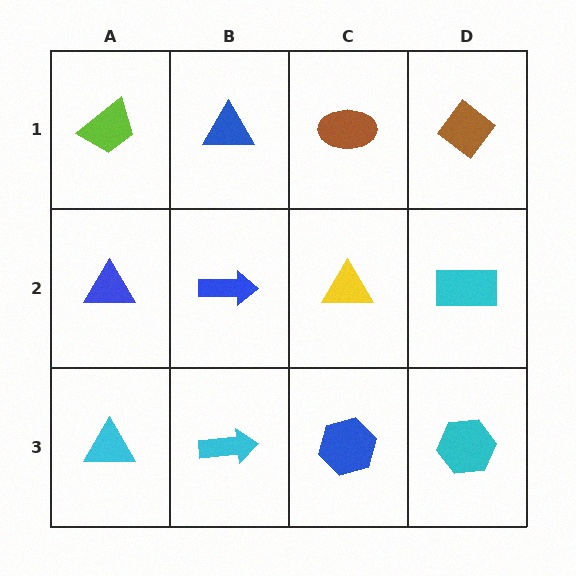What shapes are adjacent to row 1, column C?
A yellow triangle (row 2, column C), a blue triangle (row 1, column B), a brown diamond (row 1, column D).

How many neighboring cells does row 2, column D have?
3.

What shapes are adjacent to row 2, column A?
A lime trapezoid (row 1, column A), a cyan triangle (row 3, column A), a blue arrow (row 2, column B).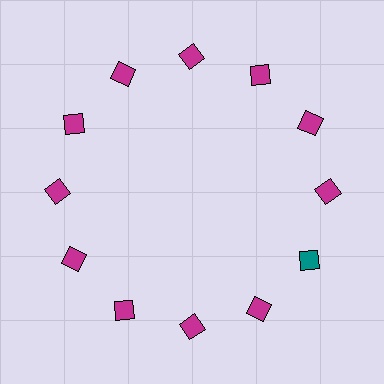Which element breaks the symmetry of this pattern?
The teal square at roughly the 4 o'clock position breaks the symmetry. All other shapes are magenta squares.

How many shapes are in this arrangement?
There are 12 shapes arranged in a ring pattern.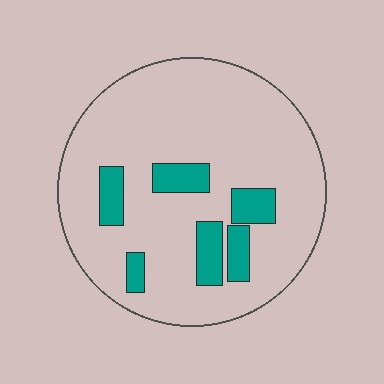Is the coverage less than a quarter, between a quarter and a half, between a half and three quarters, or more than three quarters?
Less than a quarter.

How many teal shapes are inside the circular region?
6.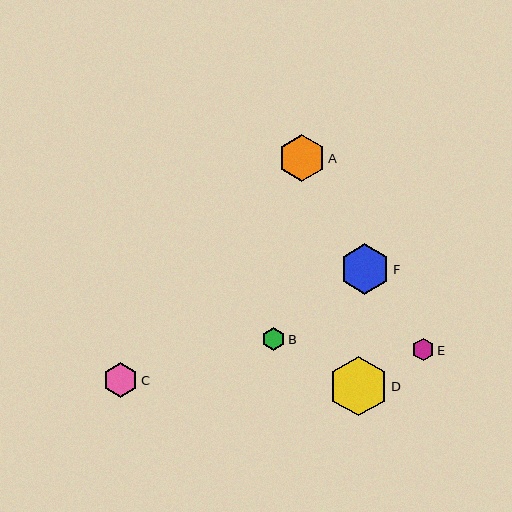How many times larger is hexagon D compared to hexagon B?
Hexagon D is approximately 2.5 times the size of hexagon B.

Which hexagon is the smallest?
Hexagon E is the smallest with a size of approximately 22 pixels.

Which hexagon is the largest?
Hexagon D is the largest with a size of approximately 59 pixels.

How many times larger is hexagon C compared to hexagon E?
Hexagon C is approximately 1.6 times the size of hexagon E.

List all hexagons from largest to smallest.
From largest to smallest: D, F, A, C, B, E.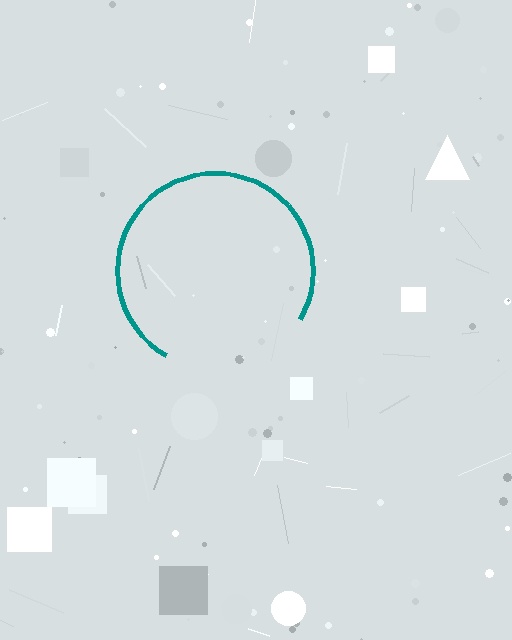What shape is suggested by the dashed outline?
The dashed outline suggests a circle.